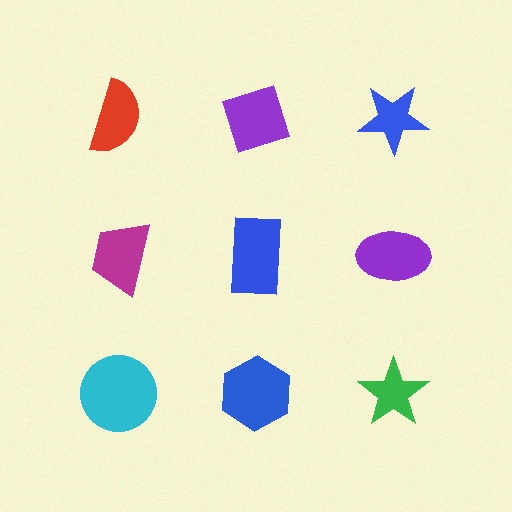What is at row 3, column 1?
A cyan circle.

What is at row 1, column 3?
A blue star.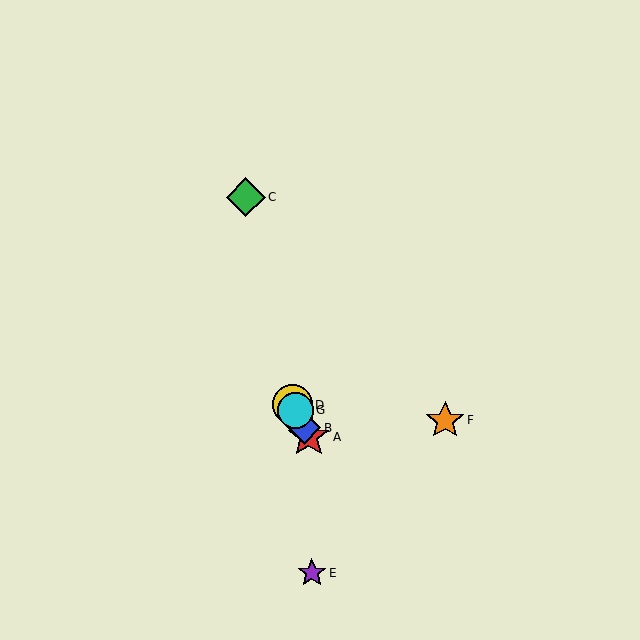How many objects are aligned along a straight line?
4 objects (A, B, D, G) are aligned along a straight line.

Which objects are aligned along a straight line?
Objects A, B, D, G are aligned along a straight line.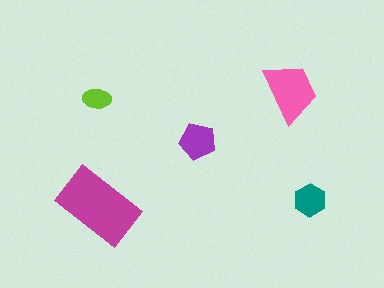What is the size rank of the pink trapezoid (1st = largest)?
2nd.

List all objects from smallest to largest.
The lime ellipse, the teal hexagon, the purple pentagon, the pink trapezoid, the magenta rectangle.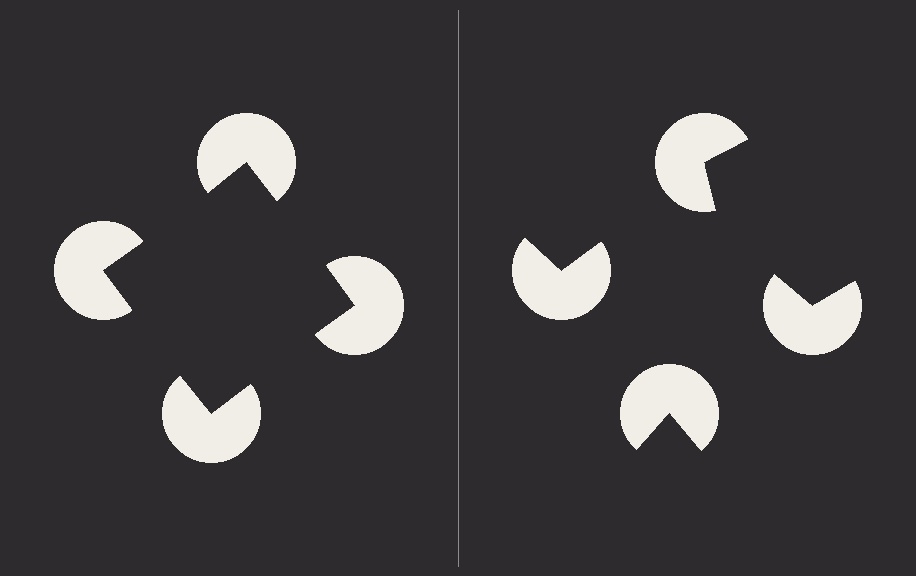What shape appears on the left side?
An illusory square.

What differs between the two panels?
The pac-man discs are positioned identically on both sides; only the wedge orientations differ. On the left they align to a square; on the right they are misaligned.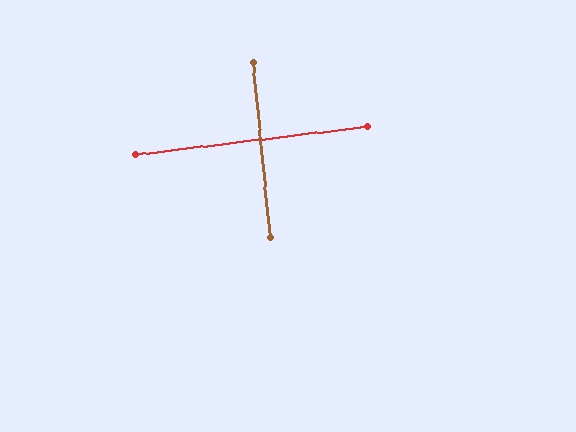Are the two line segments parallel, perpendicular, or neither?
Perpendicular — they meet at approximately 89°.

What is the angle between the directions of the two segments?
Approximately 89 degrees.